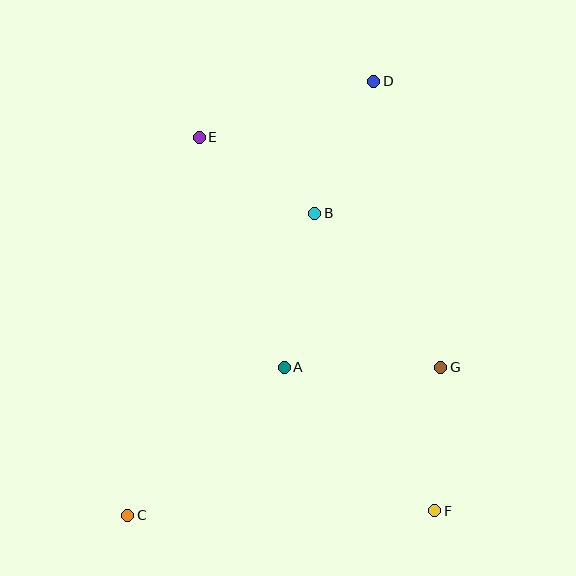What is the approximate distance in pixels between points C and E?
The distance between C and E is approximately 385 pixels.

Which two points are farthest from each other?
Points C and D are farthest from each other.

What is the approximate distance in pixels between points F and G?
The distance between F and G is approximately 144 pixels.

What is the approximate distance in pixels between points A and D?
The distance between A and D is approximately 300 pixels.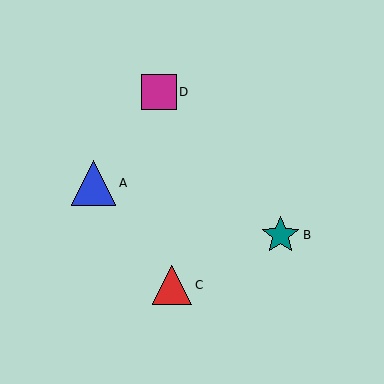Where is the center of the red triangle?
The center of the red triangle is at (172, 285).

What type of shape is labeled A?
Shape A is a blue triangle.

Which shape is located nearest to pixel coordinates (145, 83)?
The magenta square (labeled D) at (159, 92) is nearest to that location.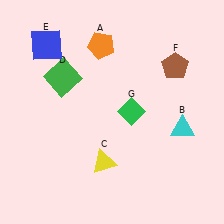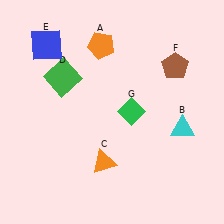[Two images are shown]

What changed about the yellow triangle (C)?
In Image 1, C is yellow. In Image 2, it changed to orange.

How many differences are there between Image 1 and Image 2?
There is 1 difference between the two images.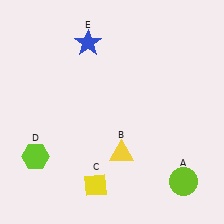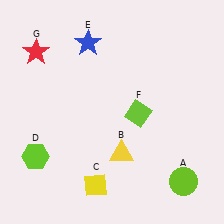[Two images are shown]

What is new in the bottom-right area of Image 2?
A lime diamond (F) was added in the bottom-right area of Image 2.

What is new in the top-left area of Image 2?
A red star (G) was added in the top-left area of Image 2.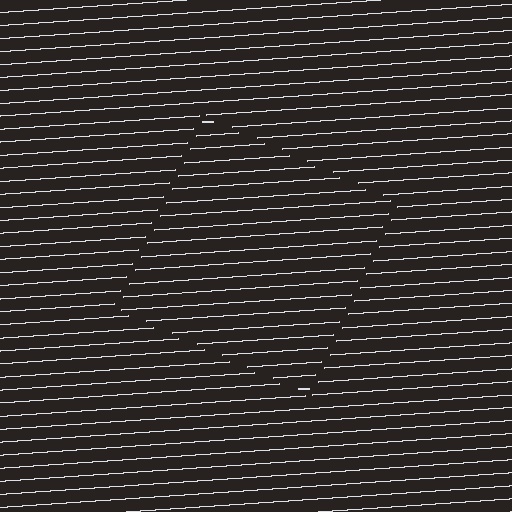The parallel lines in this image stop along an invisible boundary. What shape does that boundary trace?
An illusory square. The interior of the shape contains the same grating, shifted by half a period — the contour is defined by the phase discontinuity where line-ends from the inner and outer gratings abut.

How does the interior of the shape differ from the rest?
The interior of the shape contains the same grating, shifted by half a period — the contour is defined by the phase discontinuity where line-ends from the inner and outer gratings abut.